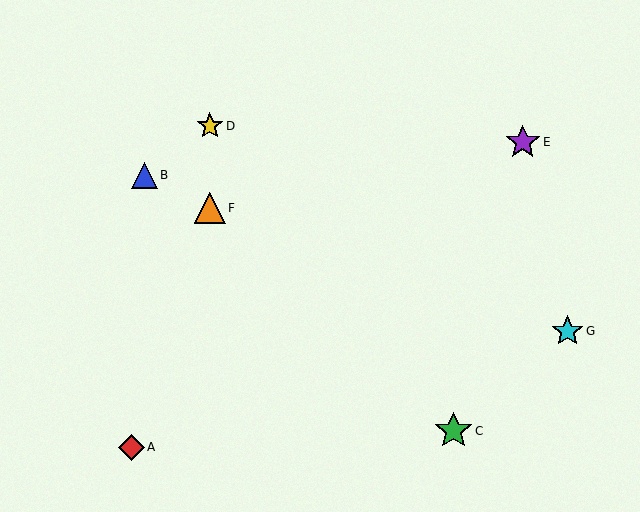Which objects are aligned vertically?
Objects D, F are aligned vertically.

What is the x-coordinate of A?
Object A is at x≈131.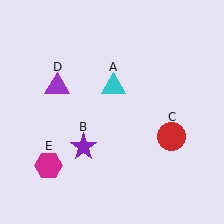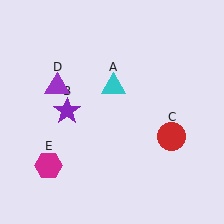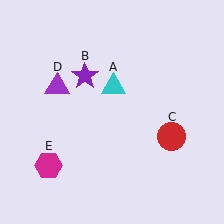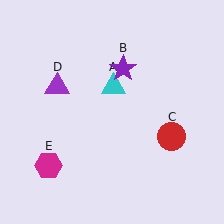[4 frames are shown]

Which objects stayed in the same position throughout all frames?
Cyan triangle (object A) and red circle (object C) and purple triangle (object D) and magenta hexagon (object E) remained stationary.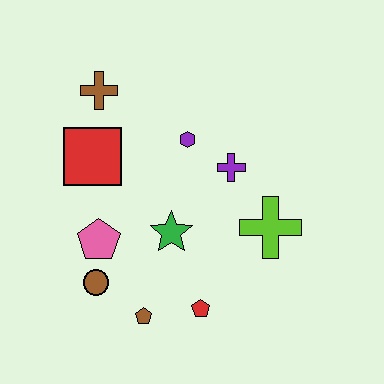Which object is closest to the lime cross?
The purple cross is closest to the lime cross.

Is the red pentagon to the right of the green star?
Yes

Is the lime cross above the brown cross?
No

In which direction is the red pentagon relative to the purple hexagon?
The red pentagon is below the purple hexagon.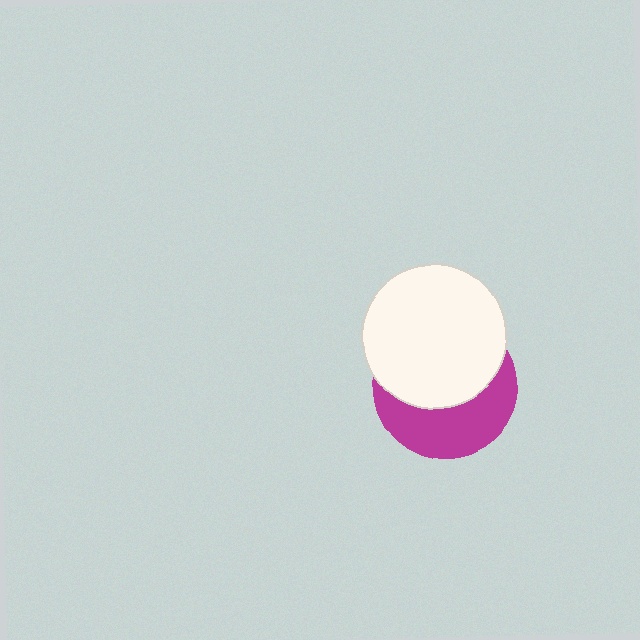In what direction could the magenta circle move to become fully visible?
The magenta circle could move down. That would shift it out from behind the white circle entirely.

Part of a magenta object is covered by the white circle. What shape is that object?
It is a circle.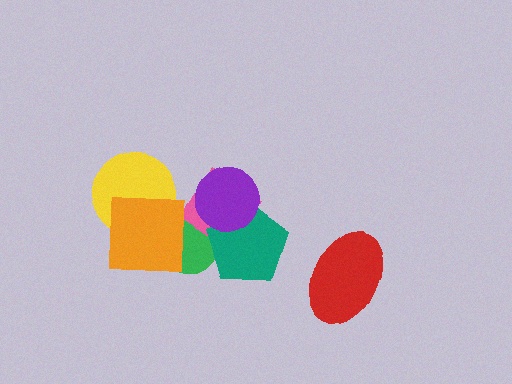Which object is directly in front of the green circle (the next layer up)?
The pink diamond is directly in front of the green circle.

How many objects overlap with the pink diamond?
3 objects overlap with the pink diamond.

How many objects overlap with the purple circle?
2 objects overlap with the purple circle.